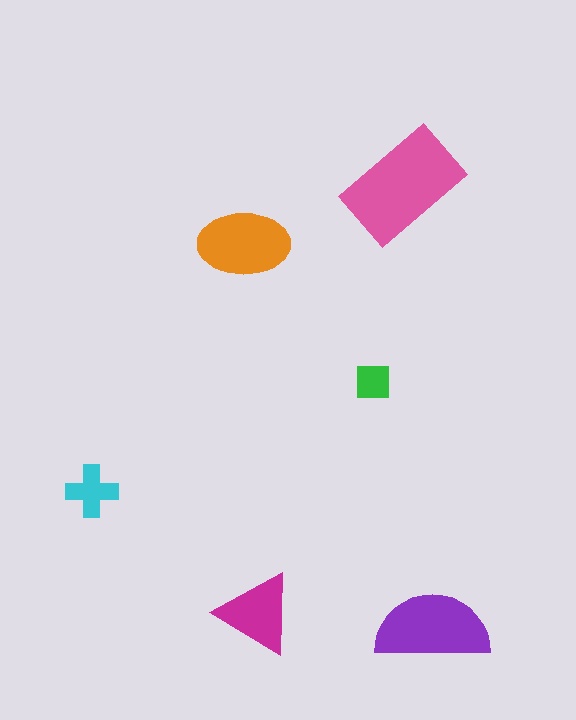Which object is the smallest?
The green square.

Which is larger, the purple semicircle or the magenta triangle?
The purple semicircle.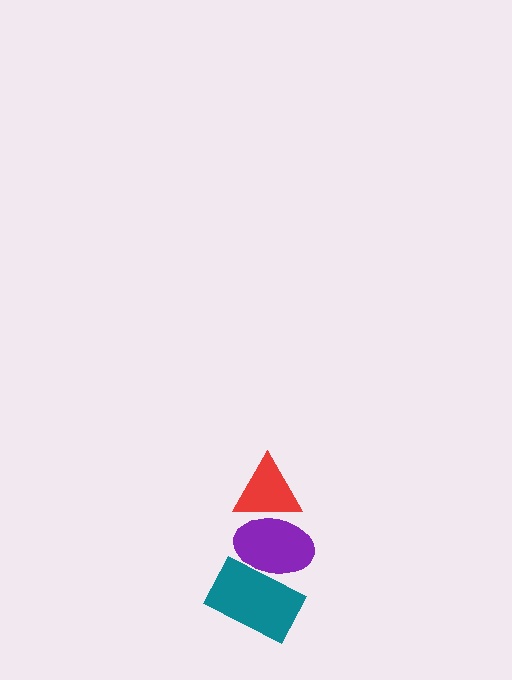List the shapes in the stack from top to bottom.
From top to bottom: the red triangle, the purple ellipse, the teal rectangle.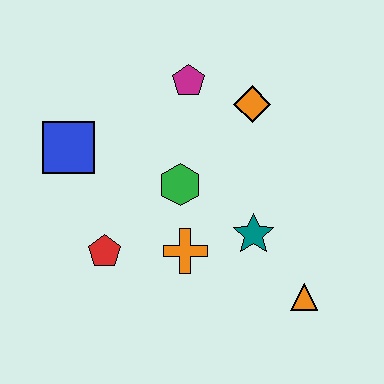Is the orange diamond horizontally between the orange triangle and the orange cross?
Yes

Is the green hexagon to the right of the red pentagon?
Yes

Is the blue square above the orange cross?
Yes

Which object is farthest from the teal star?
The blue square is farthest from the teal star.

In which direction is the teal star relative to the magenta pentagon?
The teal star is below the magenta pentagon.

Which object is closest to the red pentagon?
The orange cross is closest to the red pentagon.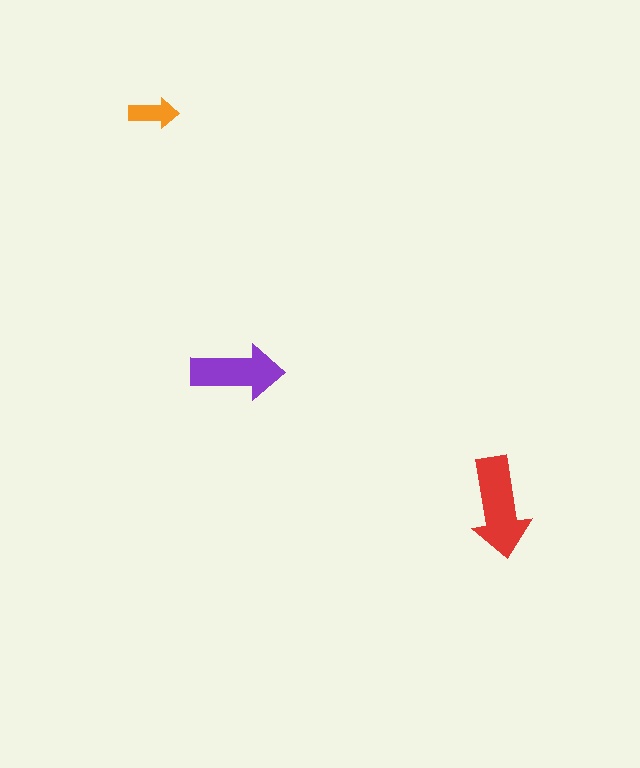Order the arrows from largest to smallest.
the red one, the purple one, the orange one.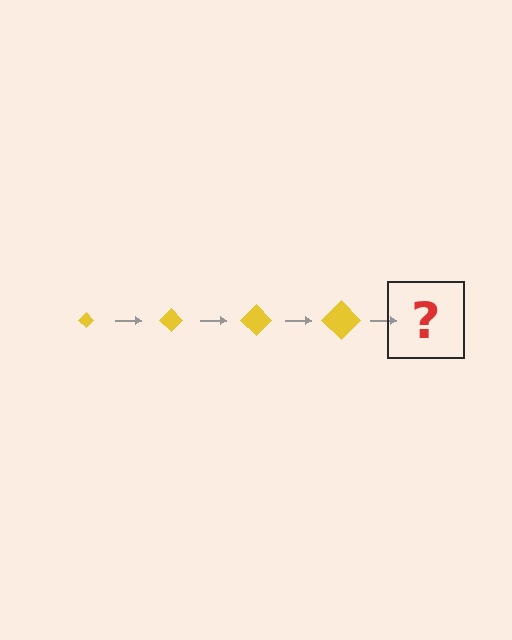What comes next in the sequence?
The next element should be a yellow diamond, larger than the previous one.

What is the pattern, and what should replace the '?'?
The pattern is that the diamond gets progressively larger each step. The '?' should be a yellow diamond, larger than the previous one.